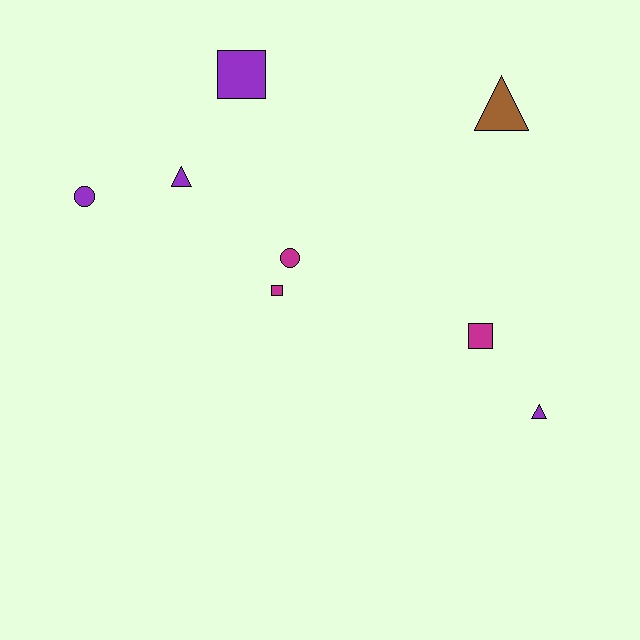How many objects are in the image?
There are 8 objects.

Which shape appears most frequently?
Square, with 3 objects.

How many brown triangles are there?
There is 1 brown triangle.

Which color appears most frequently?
Purple, with 4 objects.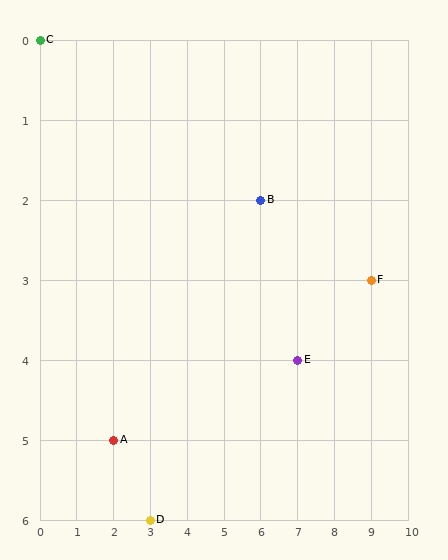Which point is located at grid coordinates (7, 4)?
Point E is at (7, 4).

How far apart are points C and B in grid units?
Points C and B are 6 columns and 2 rows apart (about 6.3 grid units diagonally).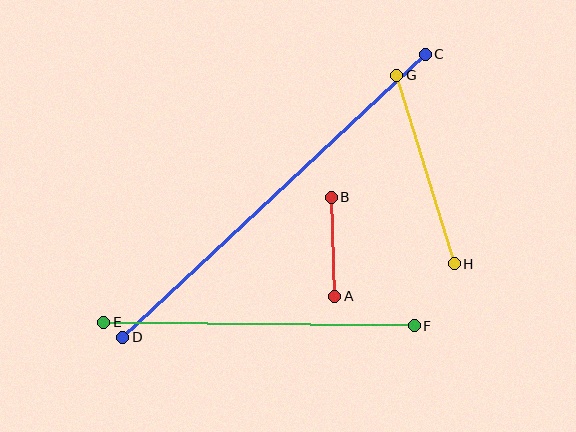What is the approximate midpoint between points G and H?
The midpoint is at approximately (426, 170) pixels.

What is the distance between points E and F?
The distance is approximately 310 pixels.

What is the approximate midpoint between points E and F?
The midpoint is at approximately (259, 324) pixels.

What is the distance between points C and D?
The distance is approximately 414 pixels.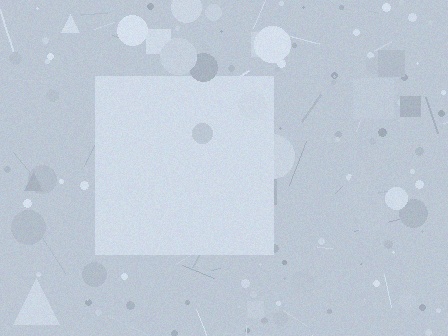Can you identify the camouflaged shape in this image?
The camouflaged shape is a square.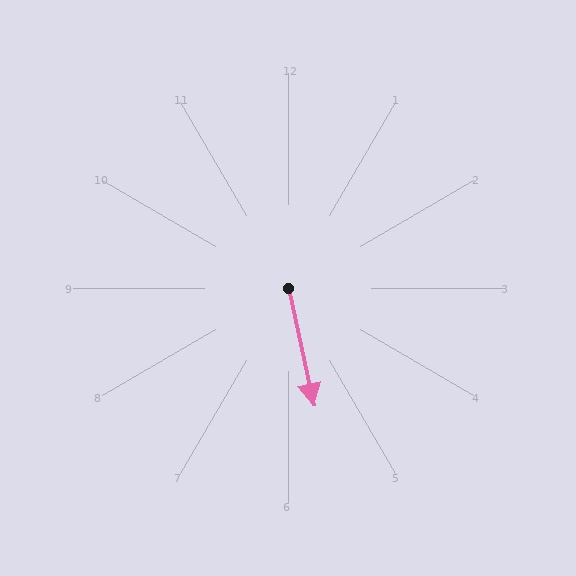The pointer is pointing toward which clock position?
Roughly 6 o'clock.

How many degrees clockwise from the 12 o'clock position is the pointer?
Approximately 168 degrees.